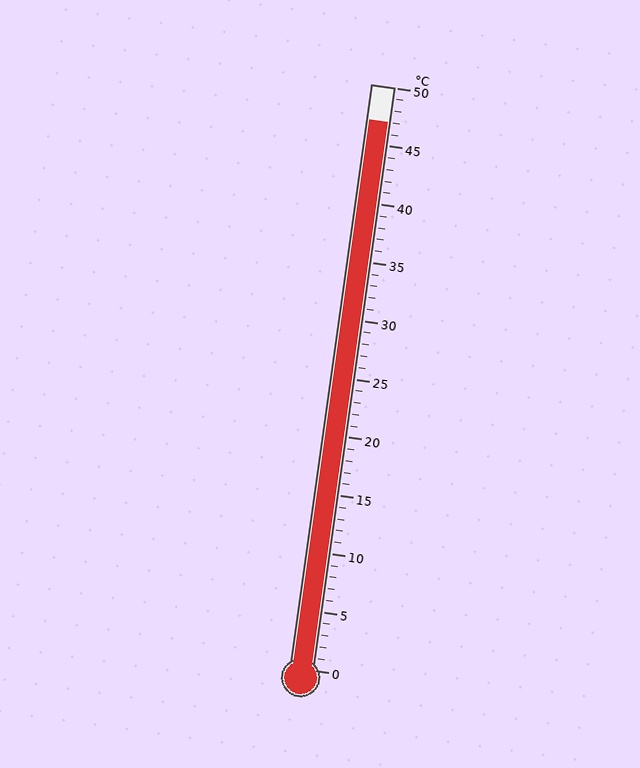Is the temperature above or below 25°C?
The temperature is above 25°C.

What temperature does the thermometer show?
The thermometer shows approximately 47°C.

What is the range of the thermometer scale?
The thermometer scale ranges from 0°C to 50°C.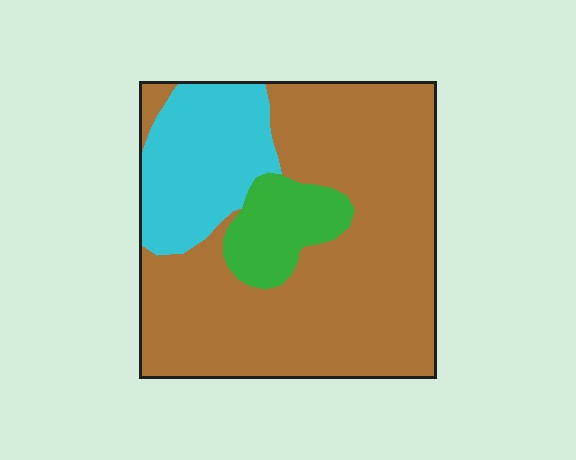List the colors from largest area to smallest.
From largest to smallest: brown, cyan, green.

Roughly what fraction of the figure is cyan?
Cyan covers 20% of the figure.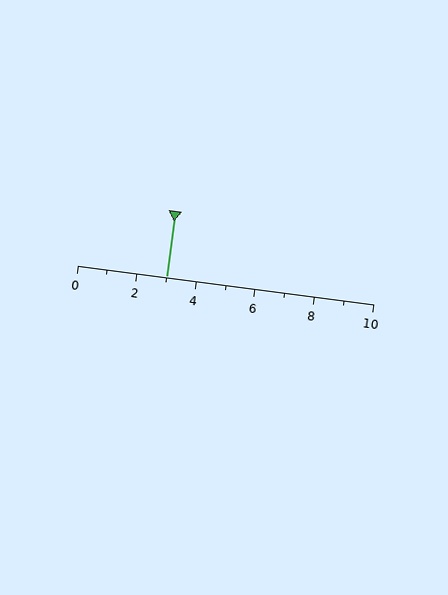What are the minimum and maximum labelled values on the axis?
The axis runs from 0 to 10.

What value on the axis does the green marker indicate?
The marker indicates approximately 3.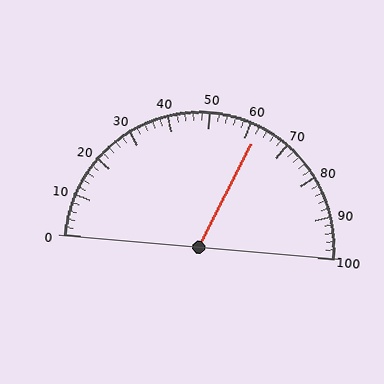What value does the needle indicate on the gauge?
The needle indicates approximately 62.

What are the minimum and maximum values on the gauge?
The gauge ranges from 0 to 100.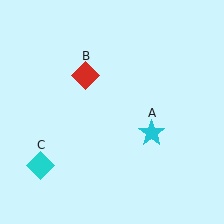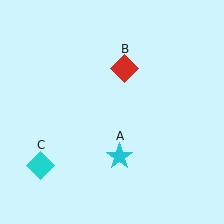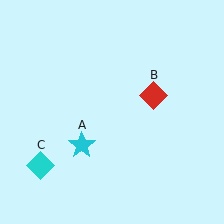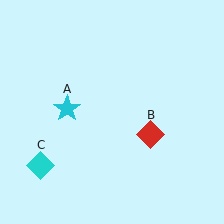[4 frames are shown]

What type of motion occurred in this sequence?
The cyan star (object A), red diamond (object B) rotated clockwise around the center of the scene.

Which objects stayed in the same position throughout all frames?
Cyan diamond (object C) remained stationary.